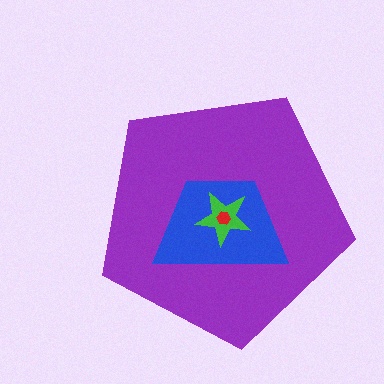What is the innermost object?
The red hexagon.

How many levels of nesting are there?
4.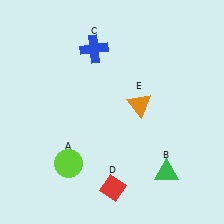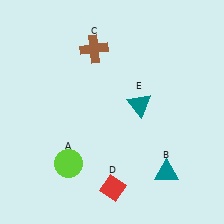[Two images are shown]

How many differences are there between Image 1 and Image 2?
There are 3 differences between the two images.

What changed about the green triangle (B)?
In Image 1, B is green. In Image 2, it changed to teal.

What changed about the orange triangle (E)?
In Image 1, E is orange. In Image 2, it changed to teal.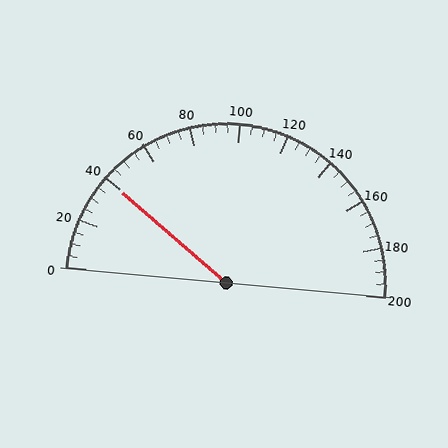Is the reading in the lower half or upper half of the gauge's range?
The reading is in the lower half of the range (0 to 200).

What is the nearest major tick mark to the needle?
The nearest major tick mark is 40.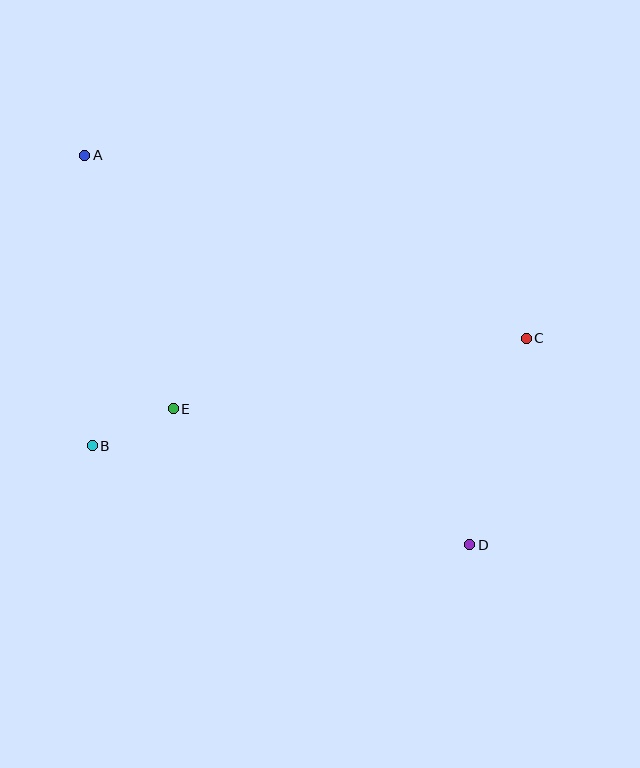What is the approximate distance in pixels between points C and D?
The distance between C and D is approximately 214 pixels.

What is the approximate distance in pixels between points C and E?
The distance between C and E is approximately 360 pixels.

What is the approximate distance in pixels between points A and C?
The distance between A and C is approximately 478 pixels.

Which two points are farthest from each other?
Points A and D are farthest from each other.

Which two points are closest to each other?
Points B and E are closest to each other.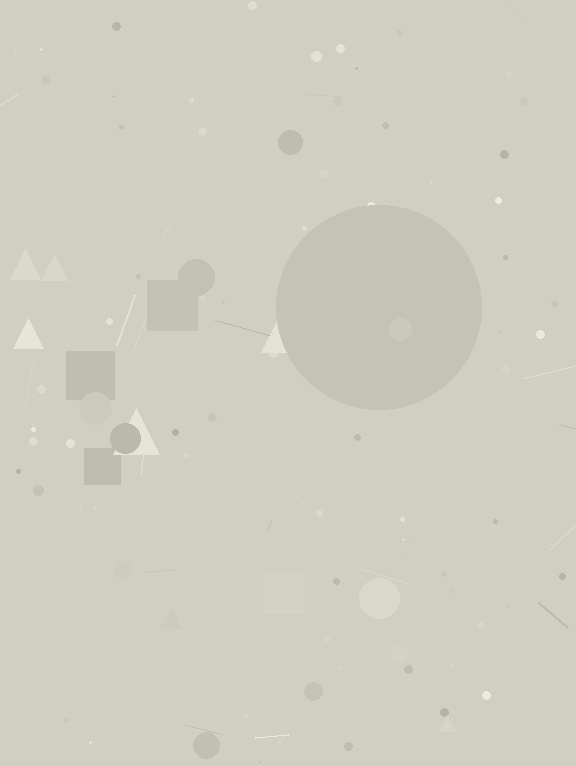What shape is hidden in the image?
A circle is hidden in the image.